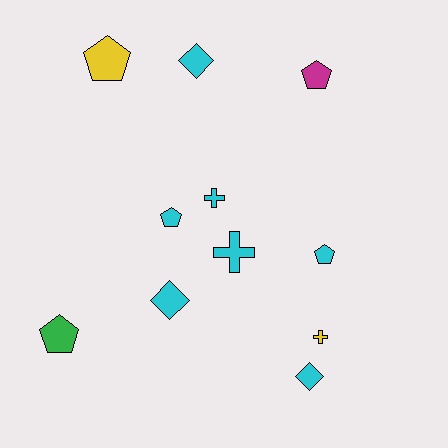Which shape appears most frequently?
Pentagon, with 5 objects.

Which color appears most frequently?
Cyan, with 7 objects.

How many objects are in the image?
There are 11 objects.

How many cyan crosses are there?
There are 2 cyan crosses.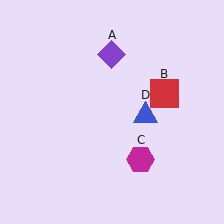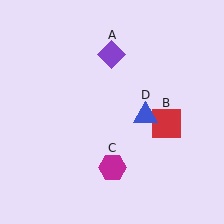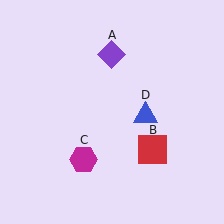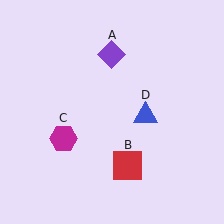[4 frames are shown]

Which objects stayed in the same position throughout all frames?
Purple diamond (object A) and blue triangle (object D) remained stationary.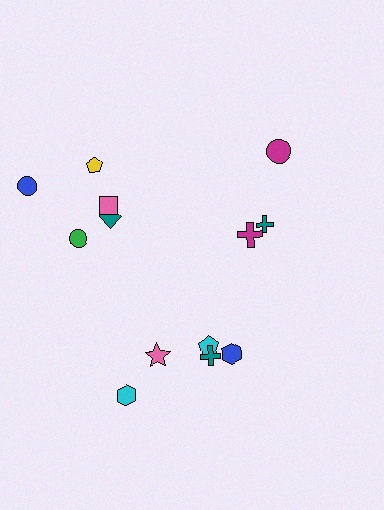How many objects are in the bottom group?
There are 5 objects.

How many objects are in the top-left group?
There are 5 objects.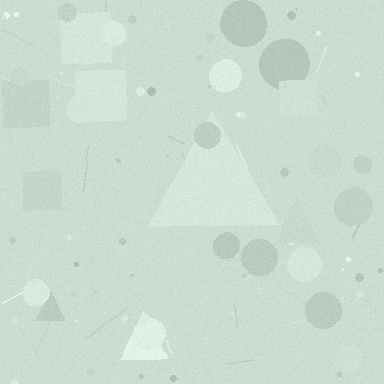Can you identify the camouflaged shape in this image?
The camouflaged shape is a triangle.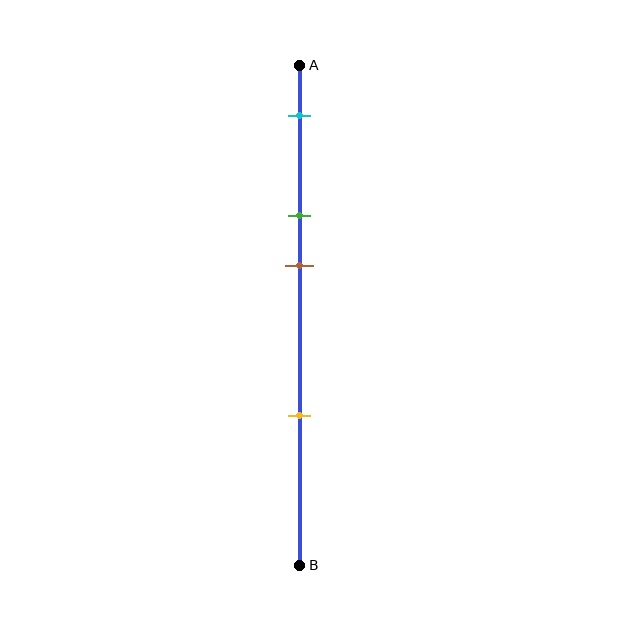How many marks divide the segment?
There are 4 marks dividing the segment.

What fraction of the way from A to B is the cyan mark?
The cyan mark is approximately 10% (0.1) of the way from A to B.